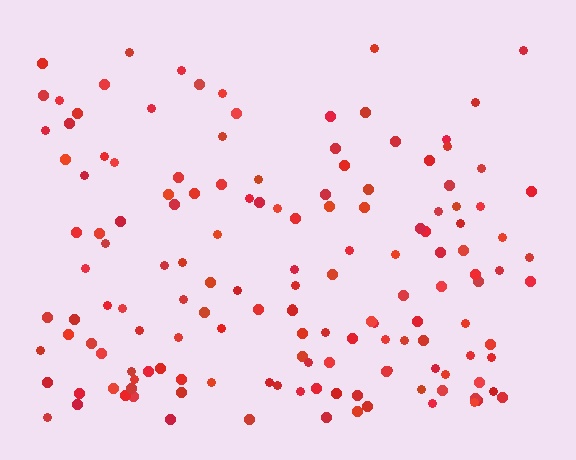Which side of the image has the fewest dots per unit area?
The top.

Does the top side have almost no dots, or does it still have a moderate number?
Still a moderate number, just noticeably fewer than the bottom.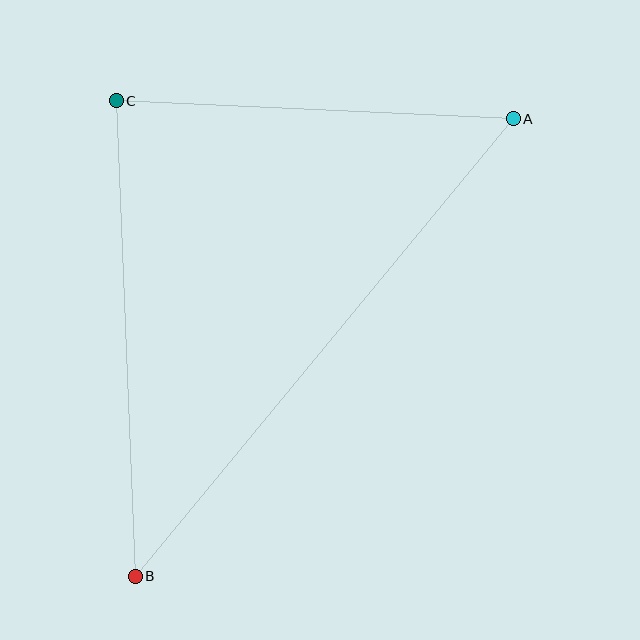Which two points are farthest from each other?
Points A and B are farthest from each other.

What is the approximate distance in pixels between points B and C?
The distance between B and C is approximately 476 pixels.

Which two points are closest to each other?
Points A and C are closest to each other.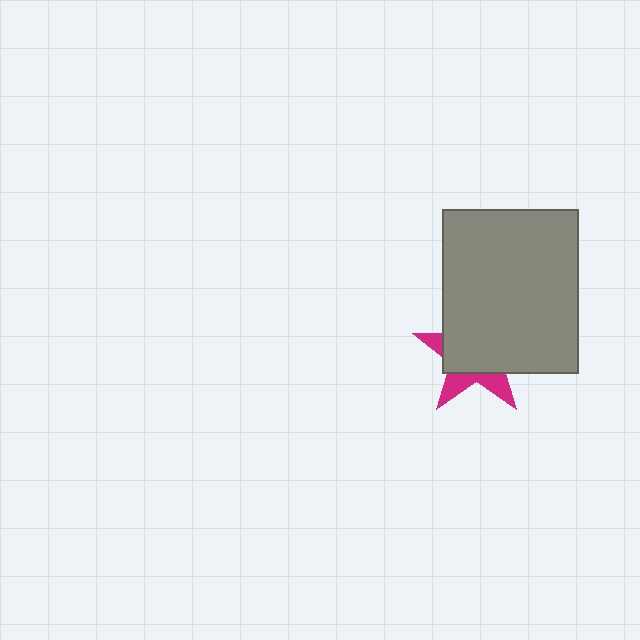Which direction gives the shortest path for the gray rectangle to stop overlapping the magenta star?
Moving toward the upper-right gives the shortest separation.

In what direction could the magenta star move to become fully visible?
The magenta star could move toward the lower-left. That would shift it out from behind the gray rectangle entirely.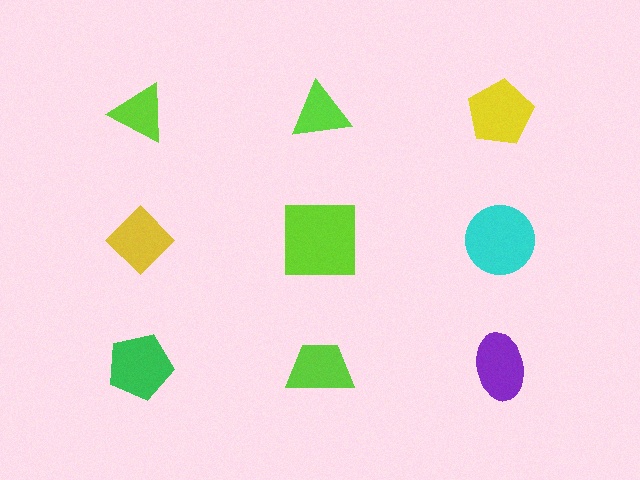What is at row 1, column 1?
A lime triangle.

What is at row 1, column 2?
A lime triangle.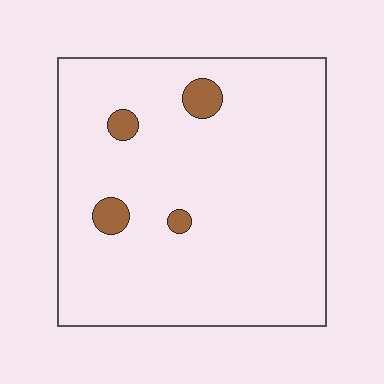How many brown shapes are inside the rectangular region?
4.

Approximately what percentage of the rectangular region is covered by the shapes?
Approximately 5%.